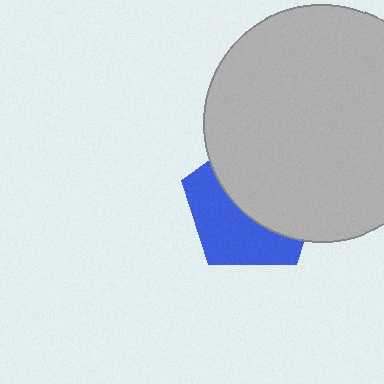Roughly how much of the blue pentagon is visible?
A small part of it is visible (roughly 45%).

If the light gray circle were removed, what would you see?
You would see the complete blue pentagon.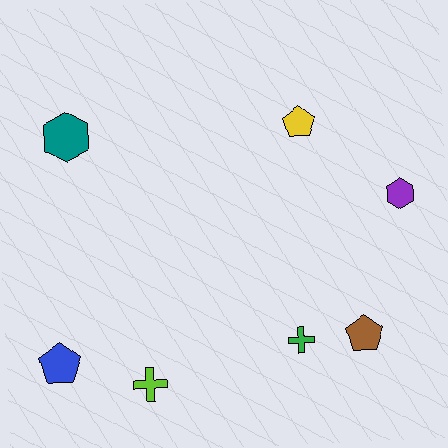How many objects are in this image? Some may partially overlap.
There are 7 objects.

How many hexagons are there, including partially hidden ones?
There are 2 hexagons.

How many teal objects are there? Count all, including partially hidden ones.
There is 1 teal object.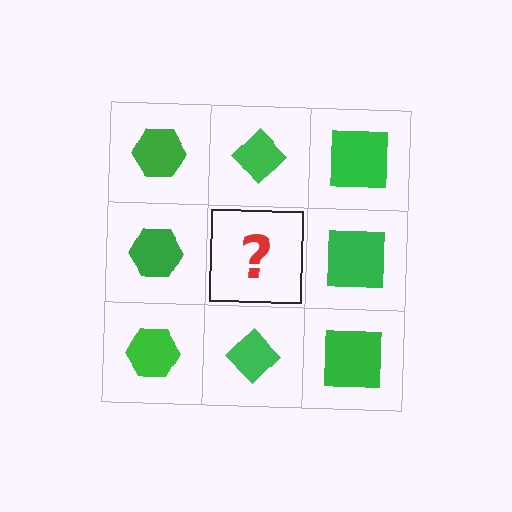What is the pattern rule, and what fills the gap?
The rule is that each column has a consistent shape. The gap should be filled with a green diamond.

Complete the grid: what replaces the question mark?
The question mark should be replaced with a green diamond.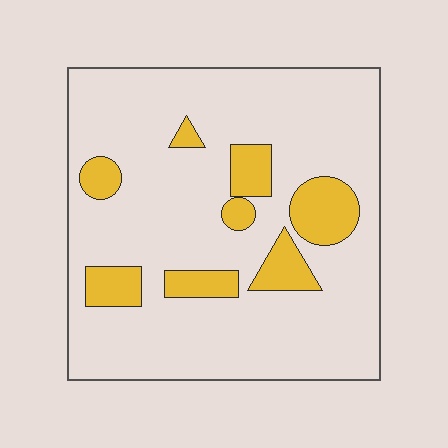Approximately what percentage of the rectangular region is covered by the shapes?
Approximately 15%.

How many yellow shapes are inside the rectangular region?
8.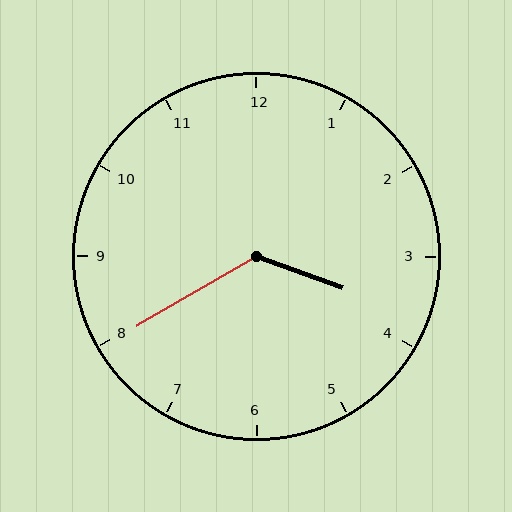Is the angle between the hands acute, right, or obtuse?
It is obtuse.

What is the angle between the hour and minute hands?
Approximately 130 degrees.